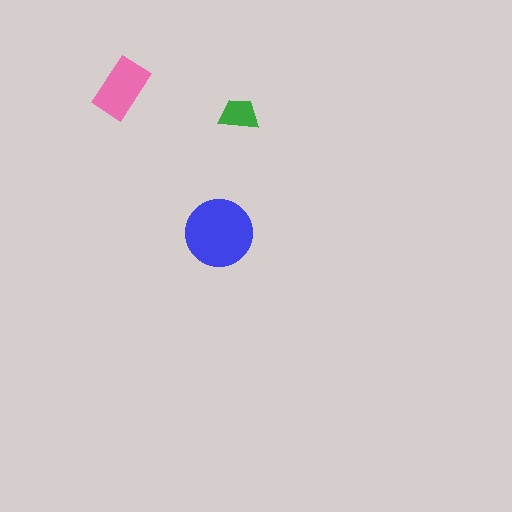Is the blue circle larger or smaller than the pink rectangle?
Larger.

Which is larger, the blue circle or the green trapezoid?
The blue circle.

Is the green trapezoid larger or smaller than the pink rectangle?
Smaller.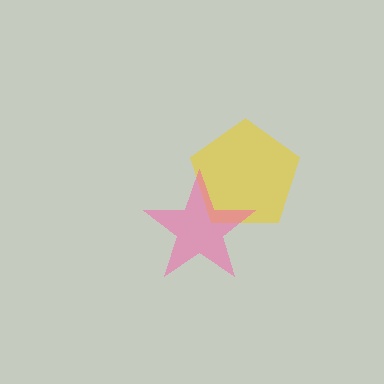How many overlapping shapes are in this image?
There are 2 overlapping shapes in the image.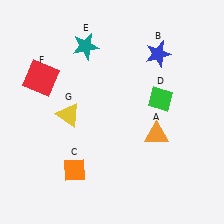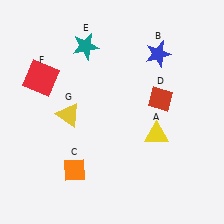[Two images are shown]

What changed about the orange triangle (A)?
In Image 1, A is orange. In Image 2, it changed to yellow.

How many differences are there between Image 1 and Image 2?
There are 2 differences between the two images.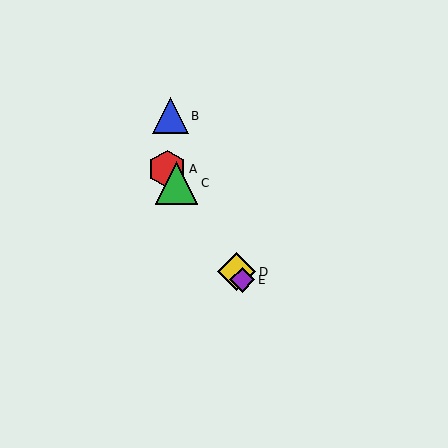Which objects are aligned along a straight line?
Objects A, C, D, E are aligned along a straight line.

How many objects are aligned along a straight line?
4 objects (A, C, D, E) are aligned along a straight line.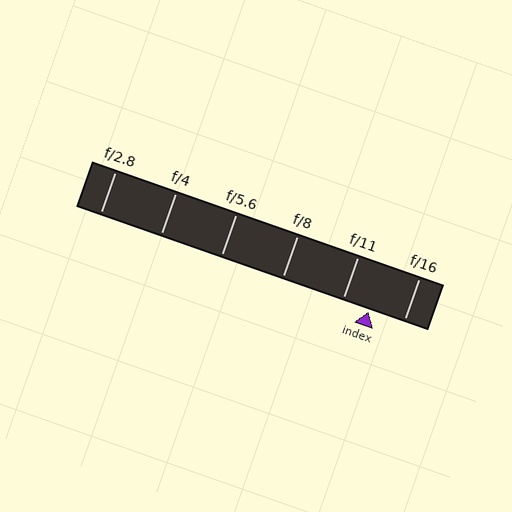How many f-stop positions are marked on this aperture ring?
There are 6 f-stop positions marked.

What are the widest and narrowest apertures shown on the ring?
The widest aperture shown is f/2.8 and the narrowest is f/16.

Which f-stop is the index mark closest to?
The index mark is closest to f/11.